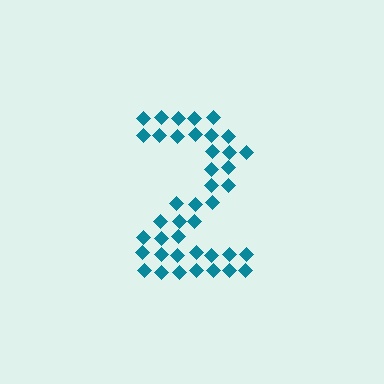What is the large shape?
The large shape is the digit 2.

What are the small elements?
The small elements are diamonds.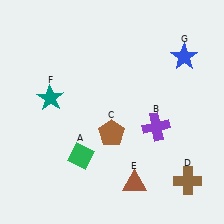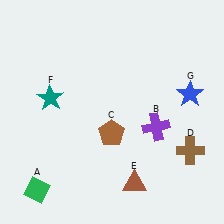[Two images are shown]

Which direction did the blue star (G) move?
The blue star (G) moved down.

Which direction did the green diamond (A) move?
The green diamond (A) moved left.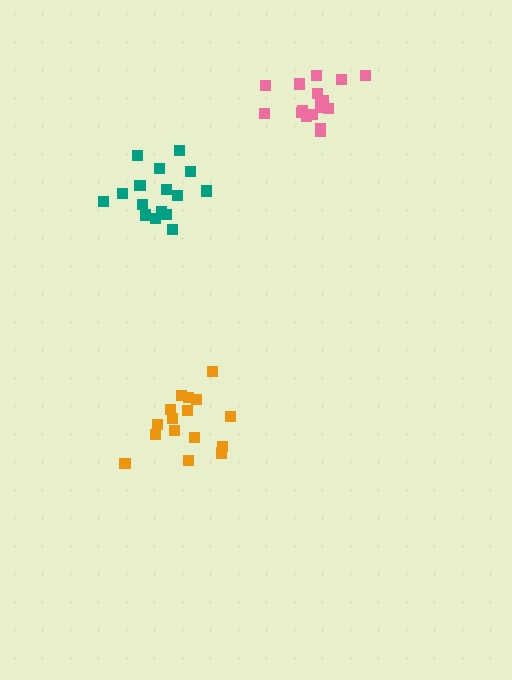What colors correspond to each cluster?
The clusters are colored: orange, teal, pink.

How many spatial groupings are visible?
There are 3 spatial groupings.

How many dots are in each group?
Group 1: 16 dots, Group 2: 16 dots, Group 3: 17 dots (49 total).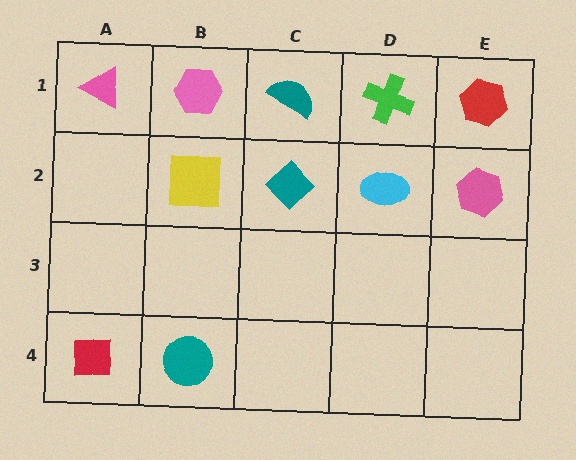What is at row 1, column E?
A red hexagon.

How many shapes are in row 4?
2 shapes.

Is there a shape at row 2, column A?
No, that cell is empty.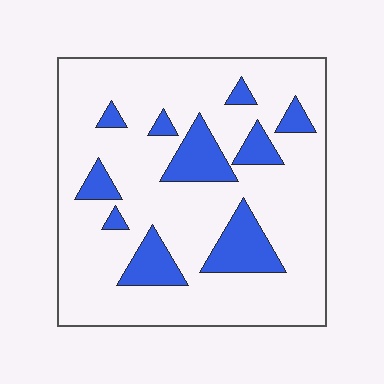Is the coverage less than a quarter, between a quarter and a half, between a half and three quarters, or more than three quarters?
Less than a quarter.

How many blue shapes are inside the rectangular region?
10.